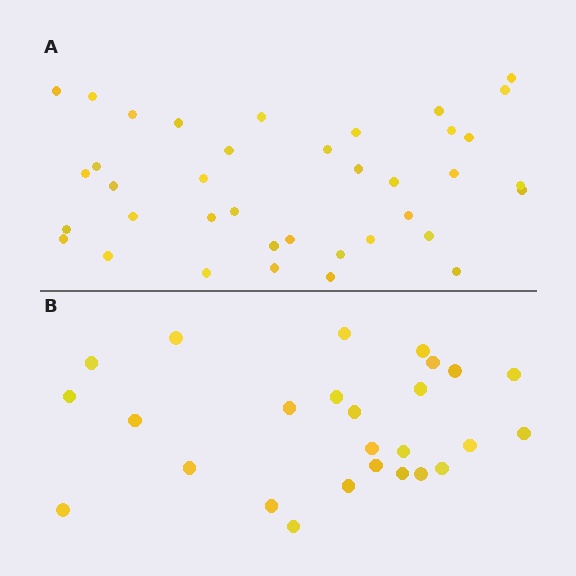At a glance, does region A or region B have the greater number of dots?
Region A (the top region) has more dots.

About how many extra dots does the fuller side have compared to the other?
Region A has roughly 12 or so more dots than region B.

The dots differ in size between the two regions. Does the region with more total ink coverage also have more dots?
No. Region B has more total ink coverage because its dots are larger, but region A actually contains more individual dots. Total area can be misleading — the number of items is what matters here.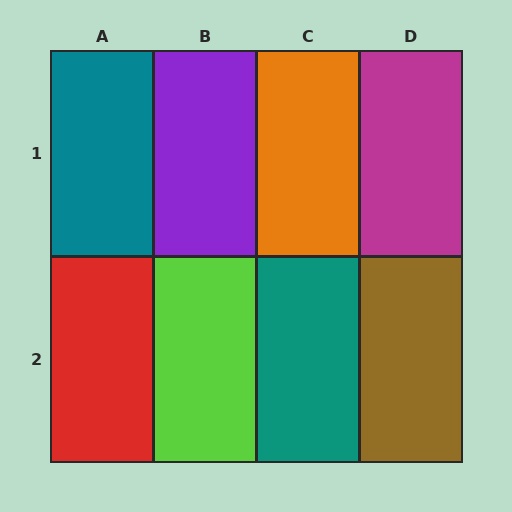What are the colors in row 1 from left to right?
Teal, purple, orange, magenta.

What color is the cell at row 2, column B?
Lime.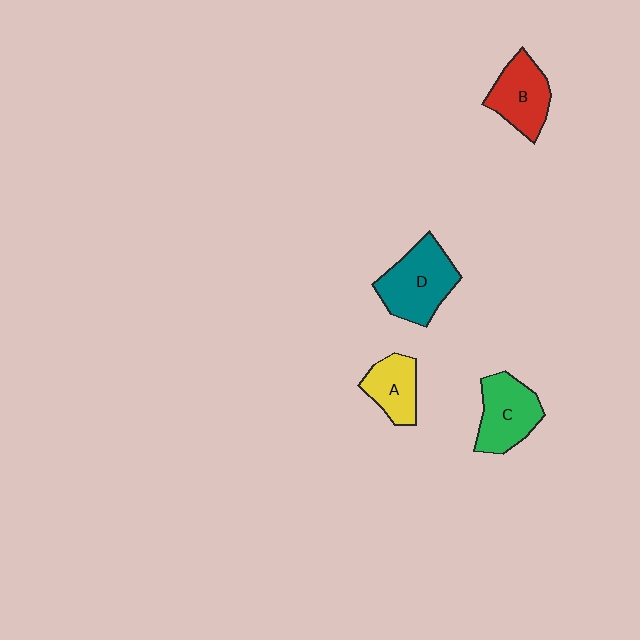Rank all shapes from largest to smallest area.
From largest to smallest: D (teal), C (green), B (red), A (yellow).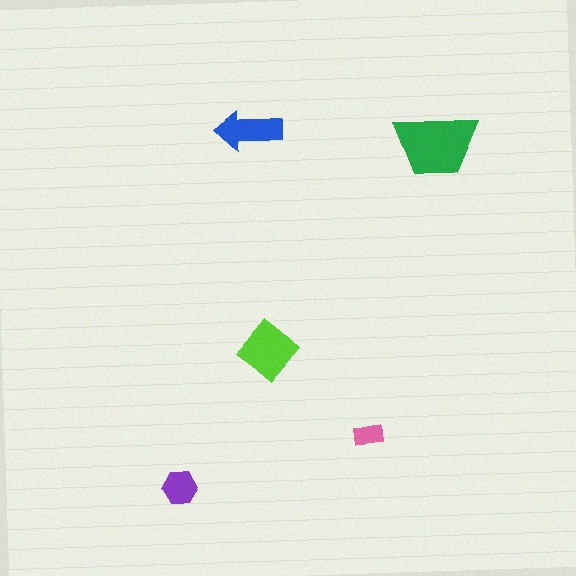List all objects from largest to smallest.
The green trapezoid, the lime diamond, the blue arrow, the purple hexagon, the pink rectangle.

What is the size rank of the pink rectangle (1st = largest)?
5th.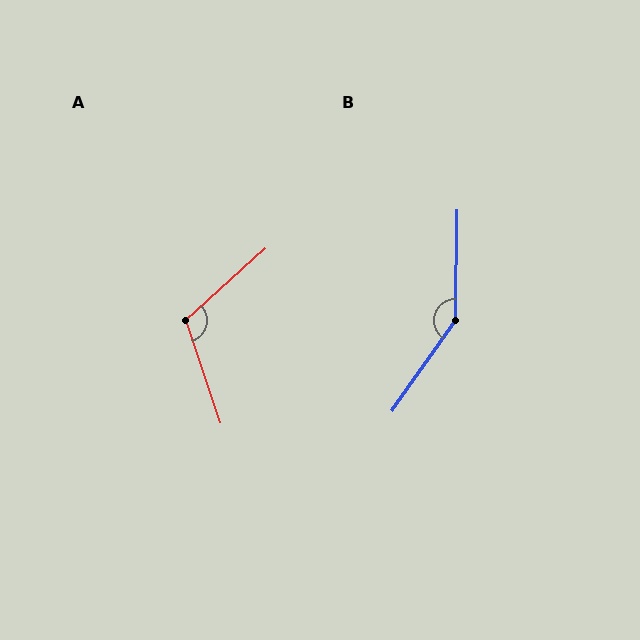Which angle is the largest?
B, at approximately 146 degrees.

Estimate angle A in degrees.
Approximately 113 degrees.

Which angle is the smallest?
A, at approximately 113 degrees.